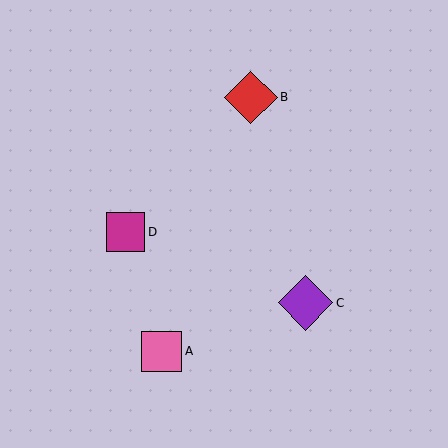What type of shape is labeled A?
Shape A is a pink square.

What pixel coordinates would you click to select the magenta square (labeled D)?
Click at (126, 232) to select the magenta square D.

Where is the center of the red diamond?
The center of the red diamond is at (251, 97).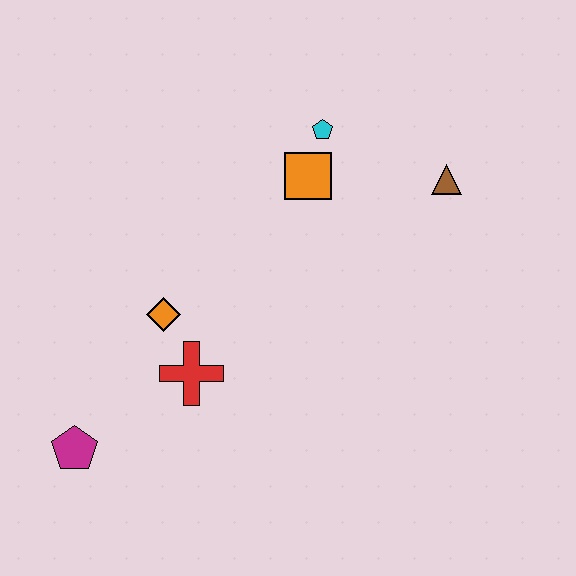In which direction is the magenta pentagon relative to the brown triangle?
The magenta pentagon is to the left of the brown triangle.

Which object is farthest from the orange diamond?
The brown triangle is farthest from the orange diamond.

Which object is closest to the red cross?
The orange diamond is closest to the red cross.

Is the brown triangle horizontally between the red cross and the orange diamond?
No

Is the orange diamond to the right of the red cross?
No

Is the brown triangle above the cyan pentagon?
No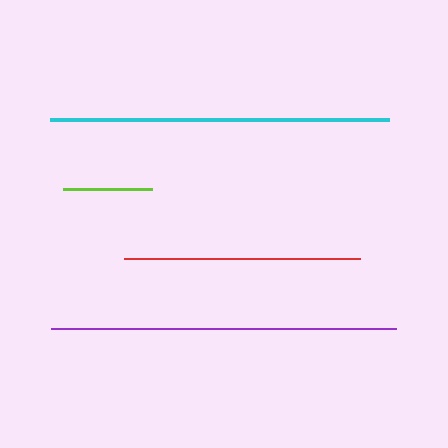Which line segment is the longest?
The purple line is the longest at approximately 345 pixels.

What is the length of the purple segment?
The purple segment is approximately 345 pixels long.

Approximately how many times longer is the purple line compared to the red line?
The purple line is approximately 1.5 times the length of the red line.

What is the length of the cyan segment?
The cyan segment is approximately 339 pixels long.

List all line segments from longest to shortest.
From longest to shortest: purple, cyan, red, lime.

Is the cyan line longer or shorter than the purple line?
The purple line is longer than the cyan line.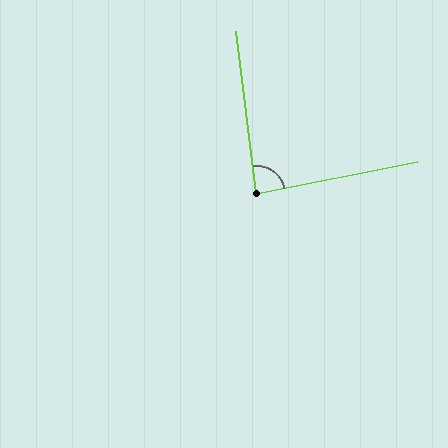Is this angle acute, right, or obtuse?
It is approximately a right angle.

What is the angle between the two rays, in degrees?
Approximately 86 degrees.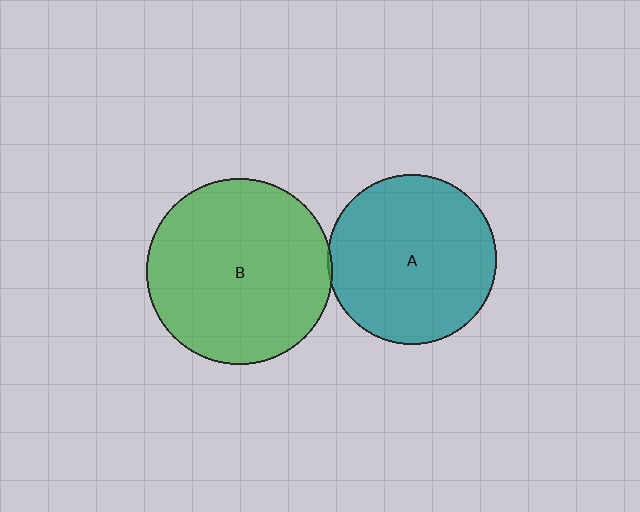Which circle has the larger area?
Circle B (green).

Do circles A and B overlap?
Yes.